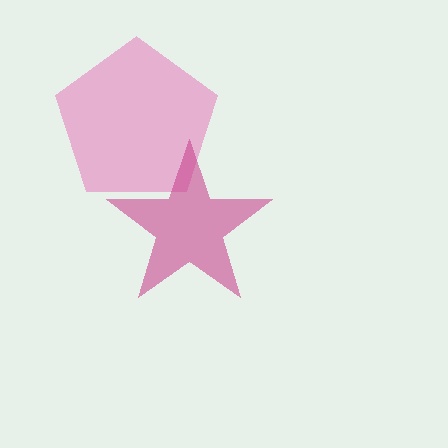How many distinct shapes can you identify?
There are 2 distinct shapes: a pink pentagon, a magenta star.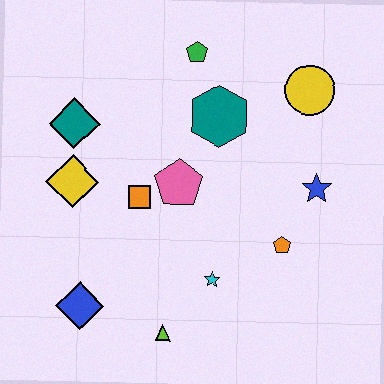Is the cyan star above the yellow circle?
No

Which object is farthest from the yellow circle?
The blue diamond is farthest from the yellow circle.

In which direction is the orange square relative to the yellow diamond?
The orange square is to the right of the yellow diamond.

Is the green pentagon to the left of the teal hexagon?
Yes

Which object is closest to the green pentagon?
The teal hexagon is closest to the green pentagon.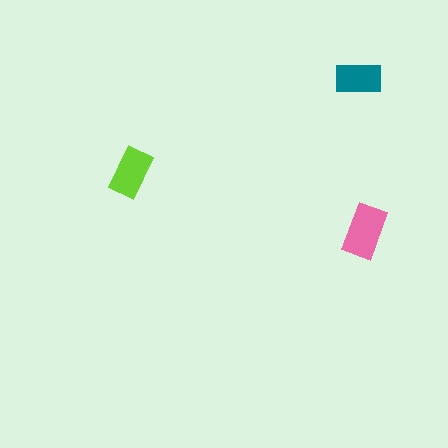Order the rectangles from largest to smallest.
the pink one, the lime one, the teal one.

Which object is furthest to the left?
The lime rectangle is leftmost.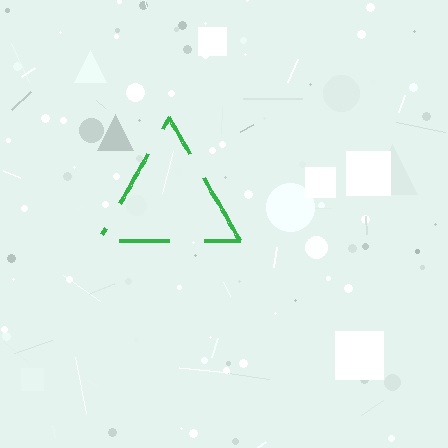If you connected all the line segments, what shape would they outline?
They would outline a triangle.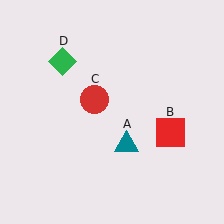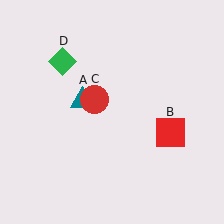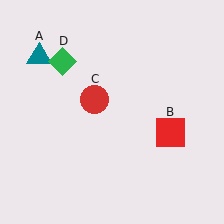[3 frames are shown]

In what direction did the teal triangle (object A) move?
The teal triangle (object A) moved up and to the left.